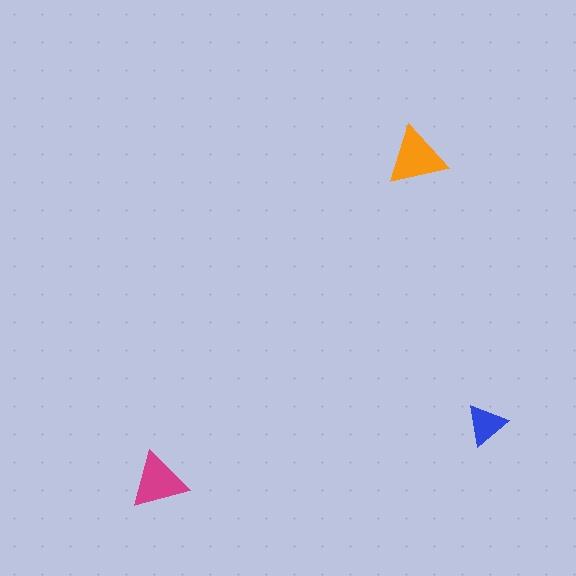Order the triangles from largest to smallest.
the orange one, the magenta one, the blue one.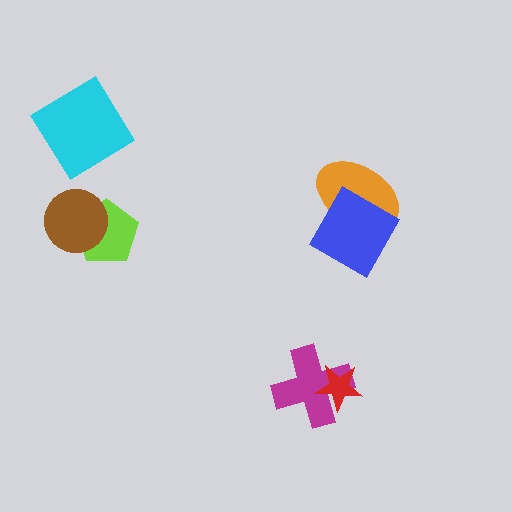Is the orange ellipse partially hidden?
Yes, it is partially covered by another shape.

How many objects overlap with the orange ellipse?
1 object overlaps with the orange ellipse.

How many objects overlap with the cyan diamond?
0 objects overlap with the cyan diamond.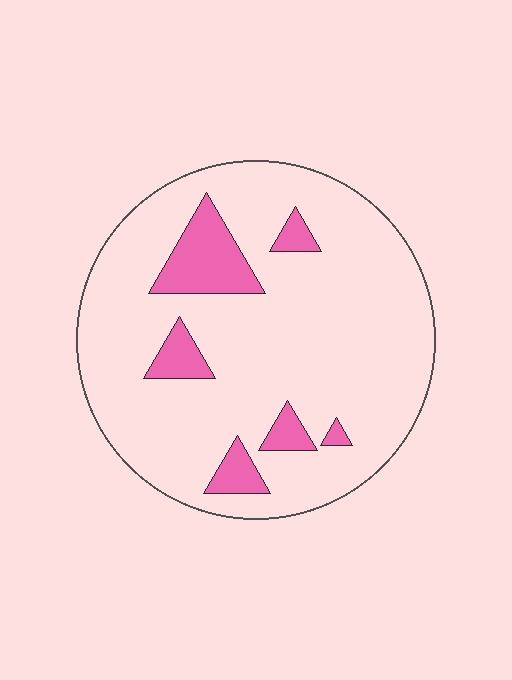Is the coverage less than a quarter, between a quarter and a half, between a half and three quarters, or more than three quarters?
Less than a quarter.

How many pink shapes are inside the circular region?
6.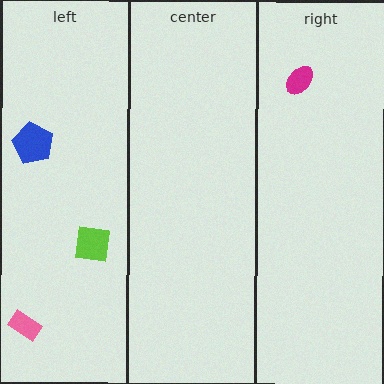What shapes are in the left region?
The pink rectangle, the blue pentagon, the lime square.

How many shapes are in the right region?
1.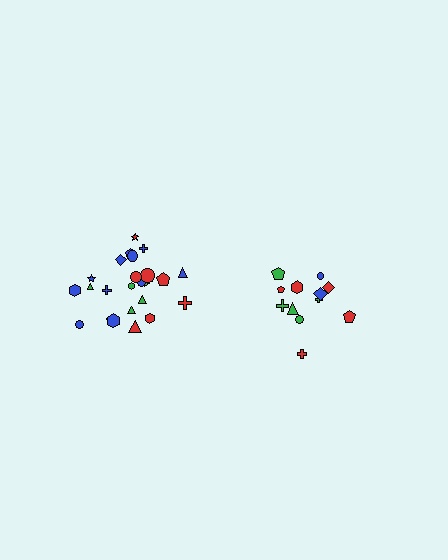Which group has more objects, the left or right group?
The left group.